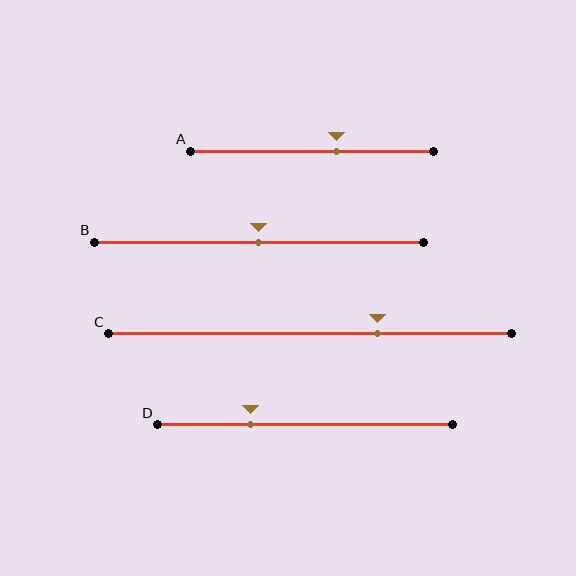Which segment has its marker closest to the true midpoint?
Segment B has its marker closest to the true midpoint.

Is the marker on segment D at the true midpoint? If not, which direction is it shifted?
No, the marker on segment D is shifted to the left by about 18% of the segment length.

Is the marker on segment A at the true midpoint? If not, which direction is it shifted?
No, the marker on segment A is shifted to the right by about 10% of the segment length.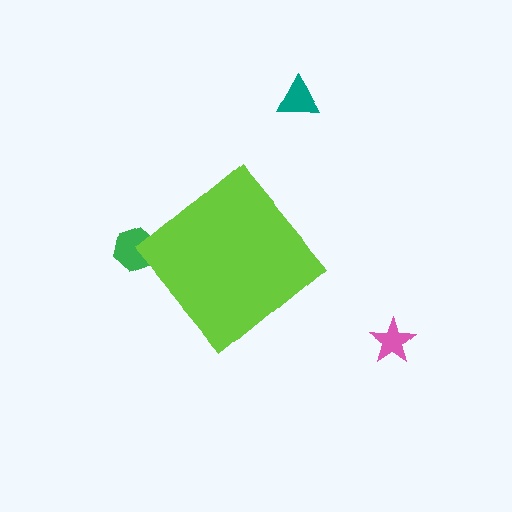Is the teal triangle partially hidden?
No, the teal triangle is fully visible.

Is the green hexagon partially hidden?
Yes, the green hexagon is partially hidden behind the lime diamond.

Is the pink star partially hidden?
No, the pink star is fully visible.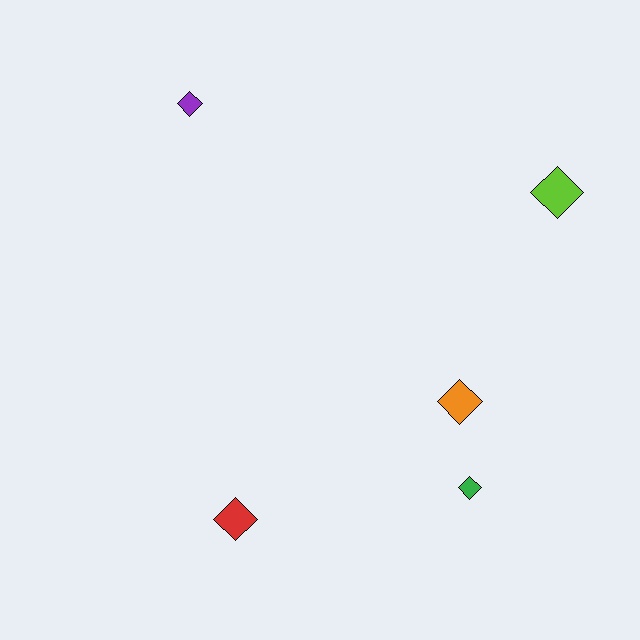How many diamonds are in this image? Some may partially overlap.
There are 5 diamonds.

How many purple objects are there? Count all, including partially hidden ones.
There is 1 purple object.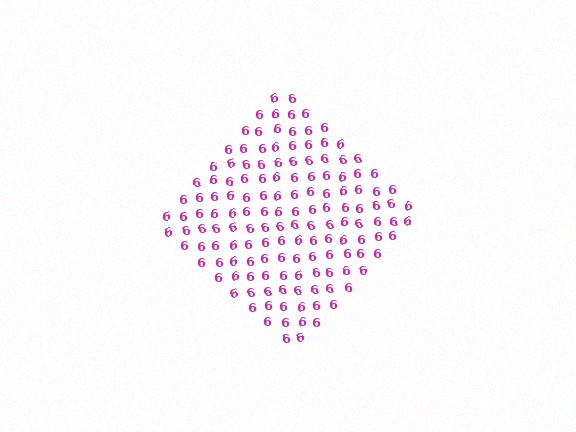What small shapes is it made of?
It is made of small digit 6's.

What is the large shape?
The large shape is a diamond.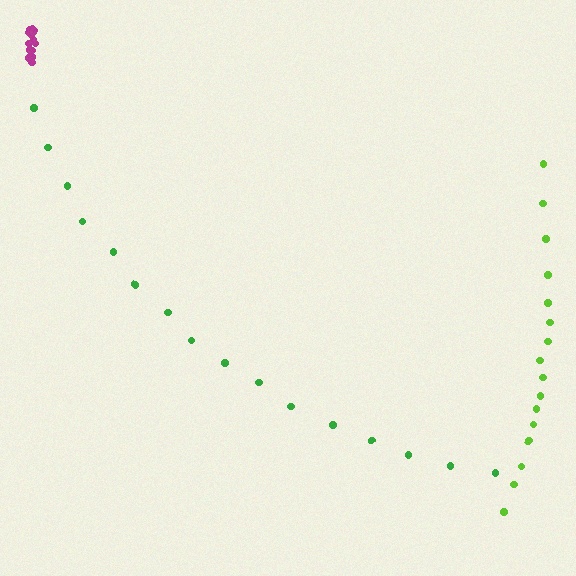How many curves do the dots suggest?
There are 3 distinct paths.